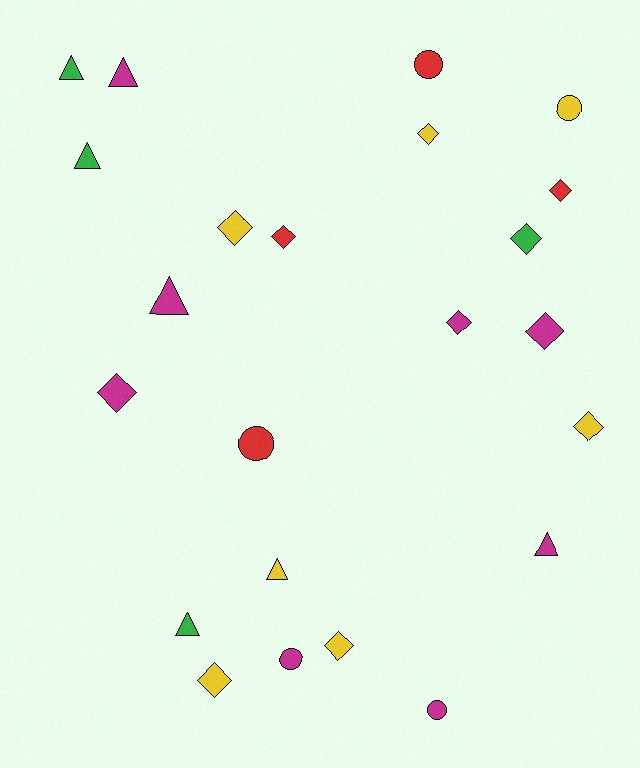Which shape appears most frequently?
Diamond, with 11 objects.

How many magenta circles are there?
There are 2 magenta circles.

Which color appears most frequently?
Magenta, with 8 objects.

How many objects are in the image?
There are 23 objects.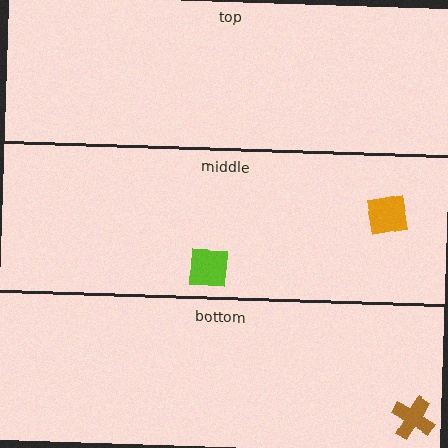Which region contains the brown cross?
The bottom region.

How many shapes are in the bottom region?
1.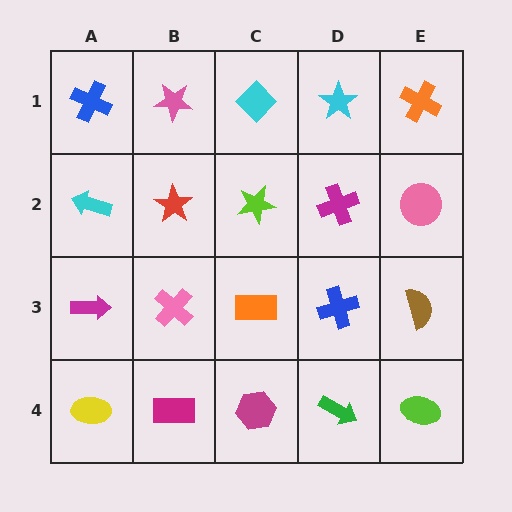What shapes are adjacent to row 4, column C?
An orange rectangle (row 3, column C), a magenta rectangle (row 4, column B), a green arrow (row 4, column D).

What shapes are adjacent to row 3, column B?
A red star (row 2, column B), a magenta rectangle (row 4, column B), a magenta arrow (row 3, column A), an orange rectangle (row 3, column C).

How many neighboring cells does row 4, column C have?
3.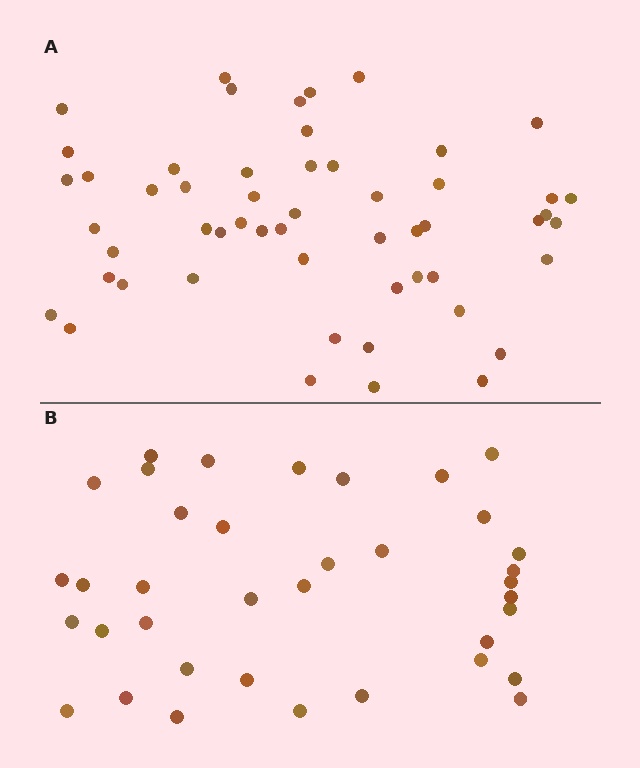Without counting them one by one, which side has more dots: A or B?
Region A (the top region) has more dots.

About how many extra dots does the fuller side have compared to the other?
Region A has approximately 15 more dots than region B.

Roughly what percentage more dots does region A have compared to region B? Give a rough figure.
About 45% more.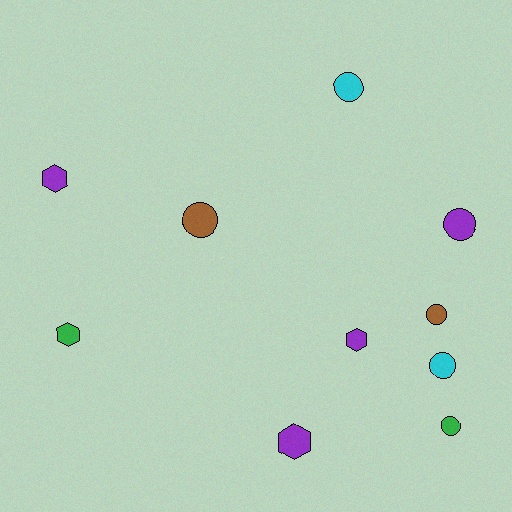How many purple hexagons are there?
There are 3 purple hexagons.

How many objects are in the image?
There are 10 objects.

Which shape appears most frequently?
Circle, with 6 objects.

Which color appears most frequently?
Purple, with 4 objects.